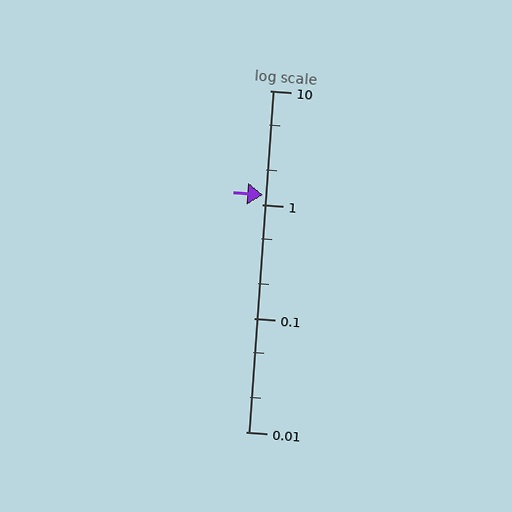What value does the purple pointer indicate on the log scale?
The pointer indicates approximately 1.2.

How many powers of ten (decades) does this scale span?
The scale spans 3 decades, from 0.01 to 10.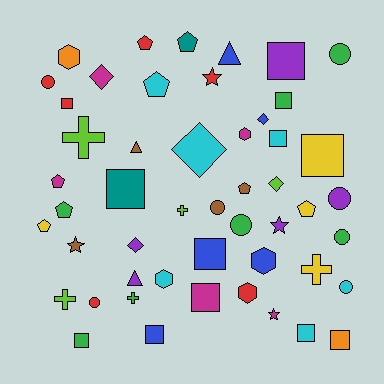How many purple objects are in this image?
There are 5 purple objects.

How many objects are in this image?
There are 50 objects.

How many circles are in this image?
There are 8 circles.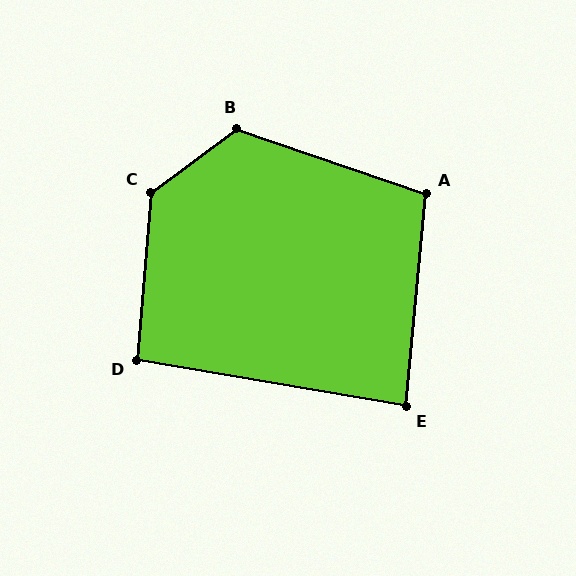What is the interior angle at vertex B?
Approximately 125 degrees (obtuse).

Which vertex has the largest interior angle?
C, at approximately 131 degrees.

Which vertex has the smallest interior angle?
E, at approximately 85 degrees.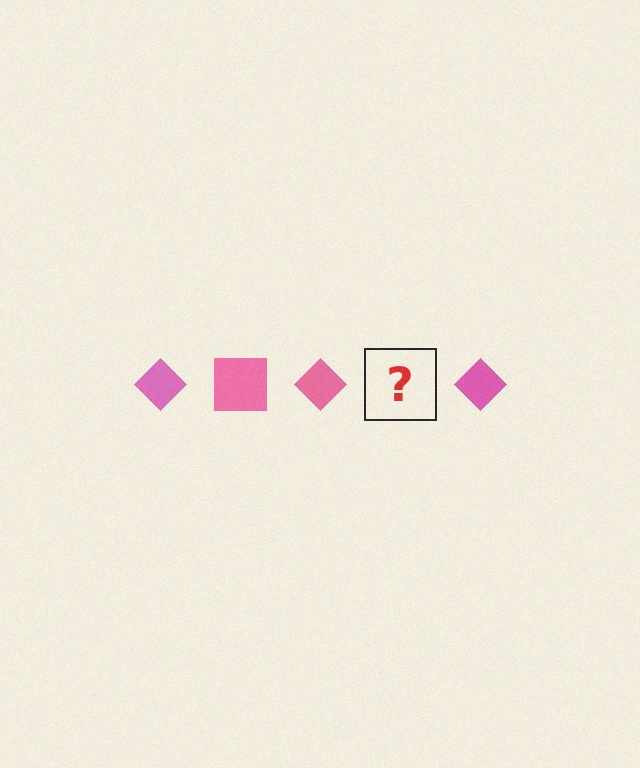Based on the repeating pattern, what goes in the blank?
The blank should be a pink square.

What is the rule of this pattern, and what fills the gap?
The rule is that the pattern cycles through diamond, square shapes in pink. The gap should be filled with a pink square.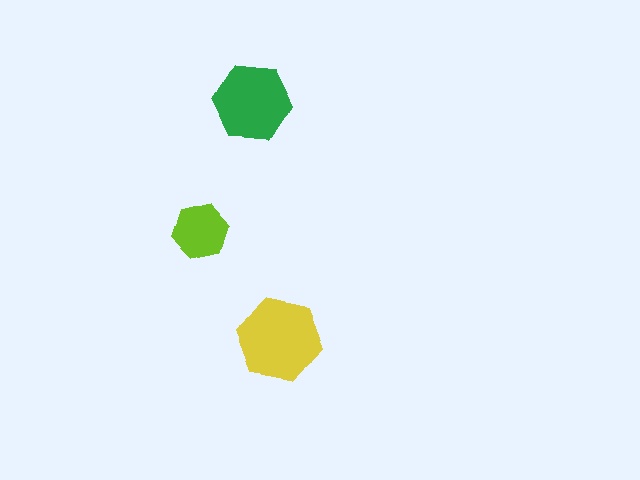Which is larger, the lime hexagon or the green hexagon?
The green one.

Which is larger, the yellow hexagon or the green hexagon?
The yellow one.